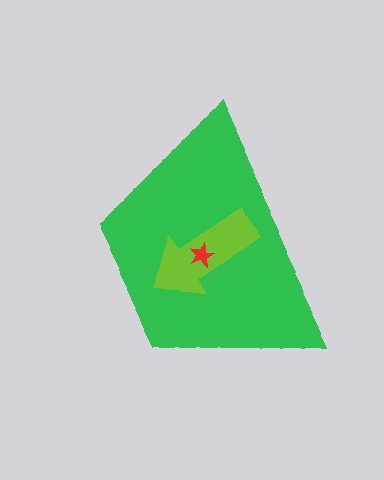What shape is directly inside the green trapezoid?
The lime arrow.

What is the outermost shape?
The green trapezoid.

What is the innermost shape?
The red star.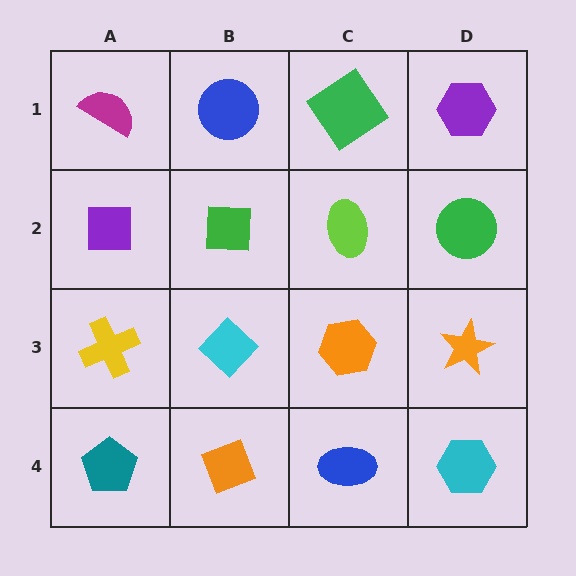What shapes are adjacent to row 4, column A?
A yellow cross (row 3, column A), an orange diamond (row 4, column B).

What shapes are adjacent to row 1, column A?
A purple square (row 2, column A), a blue circle (row 1, column B).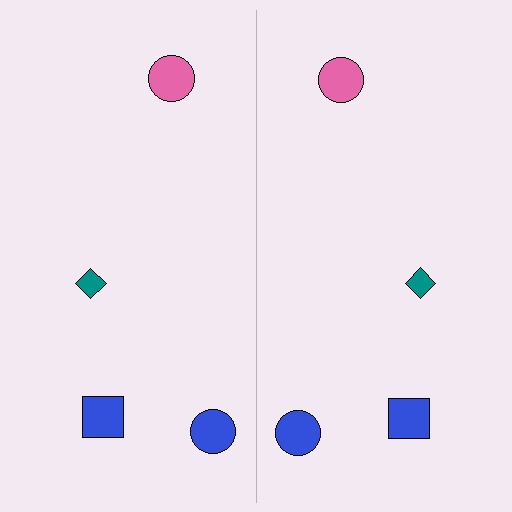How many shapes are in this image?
There are 8 shapes in this image.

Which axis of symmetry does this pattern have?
The pattern has a vertical axis of symmetry running through the center of the image.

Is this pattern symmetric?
Yes, this pattern has bilateral (reflection) symmetry.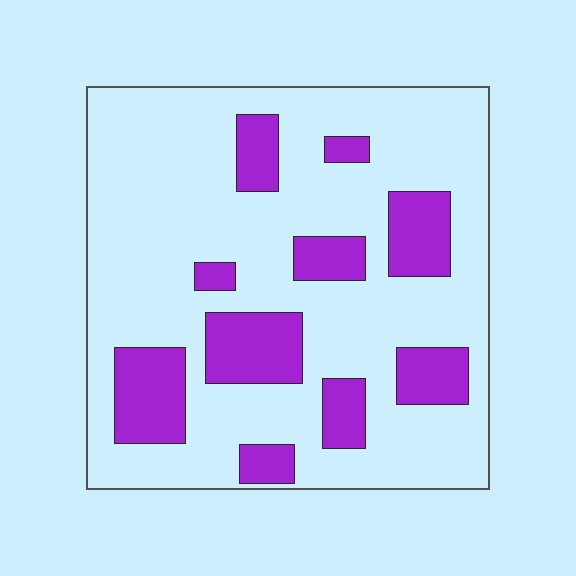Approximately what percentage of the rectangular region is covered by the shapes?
Approximately 25%.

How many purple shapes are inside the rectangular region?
10.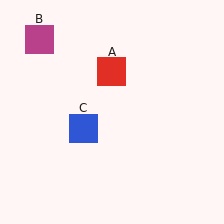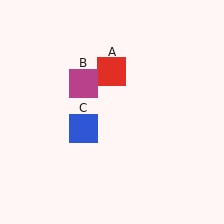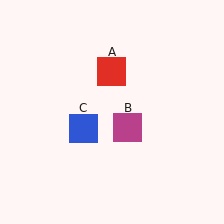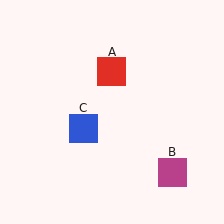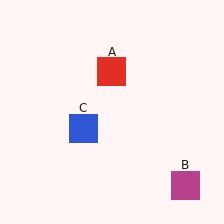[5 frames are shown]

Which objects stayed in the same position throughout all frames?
Red square (object A) and blue square (object C) remained stationary.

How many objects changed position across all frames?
1 object changed position: magenta square (object B).